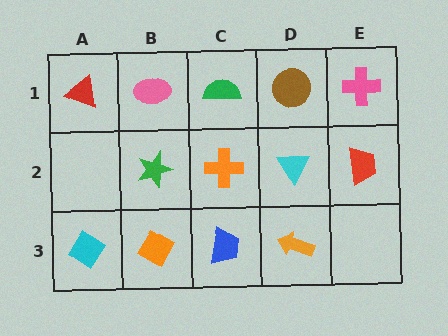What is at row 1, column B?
A pink ellipse.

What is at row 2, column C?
An orange cross.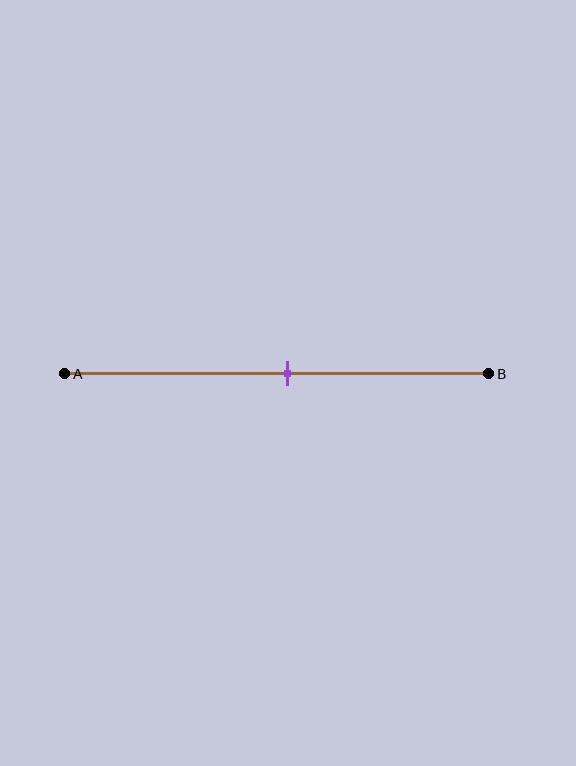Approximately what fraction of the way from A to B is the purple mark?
The purple mark is approximately 55% of the way from A to B.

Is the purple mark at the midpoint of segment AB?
Yes, the mark is approximately at the midpoint.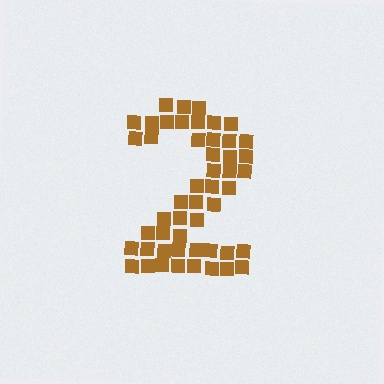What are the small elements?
The small elements are squares.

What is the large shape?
The large shape is the digit 2.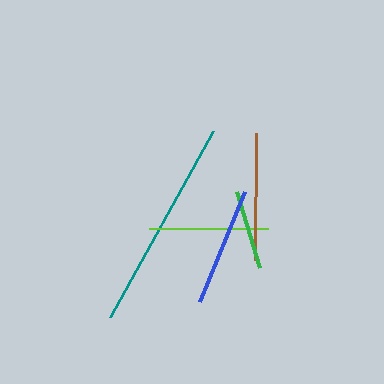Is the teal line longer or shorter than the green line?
The teal line is longer than the green line.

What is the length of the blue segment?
The blue segment is approximately 119 pixels long.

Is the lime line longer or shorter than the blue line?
The lime line is longer than the blue line.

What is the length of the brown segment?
The brown segment is approximately 128 pixels long.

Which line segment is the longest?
The teal line is the longest at approximately 212 pixels.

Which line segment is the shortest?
The green line is the shortest at approximately 79 pixels.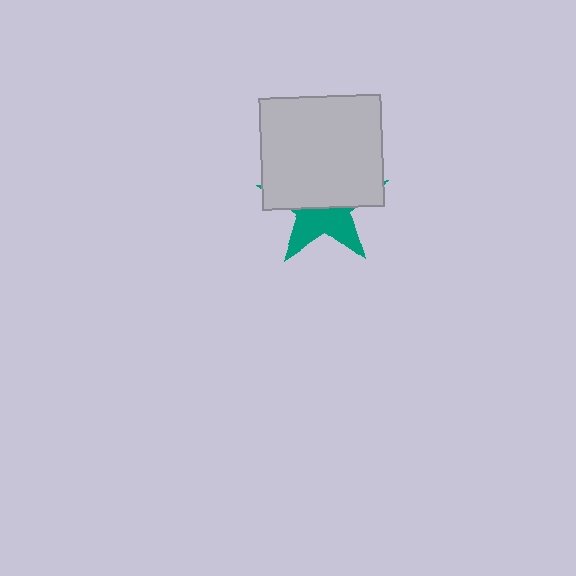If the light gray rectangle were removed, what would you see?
You would see the complete teal star.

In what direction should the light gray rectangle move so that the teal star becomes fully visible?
The light gray rectangle should move up. That is the shortest direction to clear the overlap and leave the teal star fully visible.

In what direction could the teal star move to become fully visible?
The teal star could move down. That would shift it out from behind the light gray rectangle entirely.